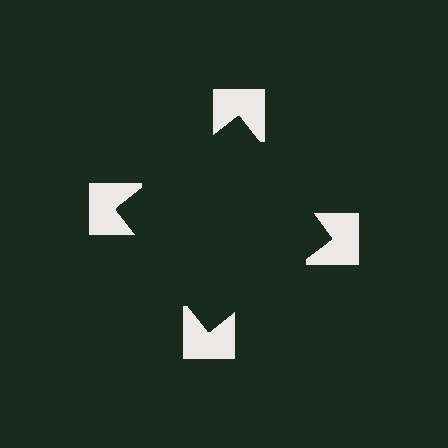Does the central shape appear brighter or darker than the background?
It typically appears slightly darker than the background, even though no actual brightness change is drawn.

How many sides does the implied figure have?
4 sides.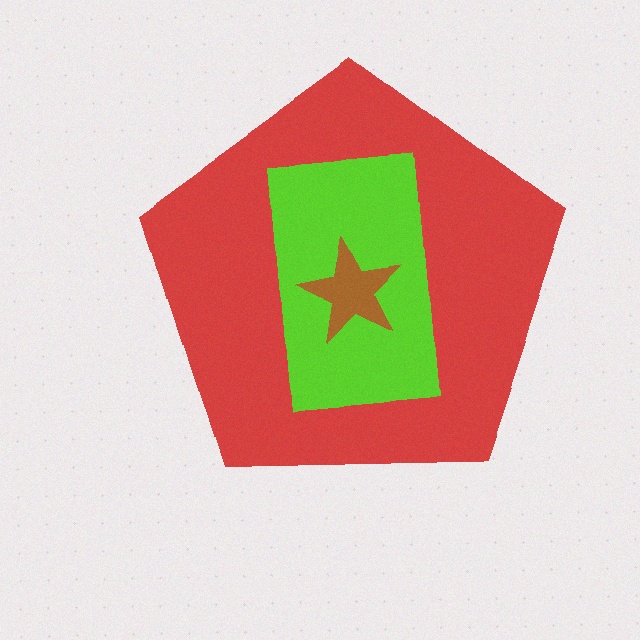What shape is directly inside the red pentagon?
The lime rectangle.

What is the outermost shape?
The red pentagon.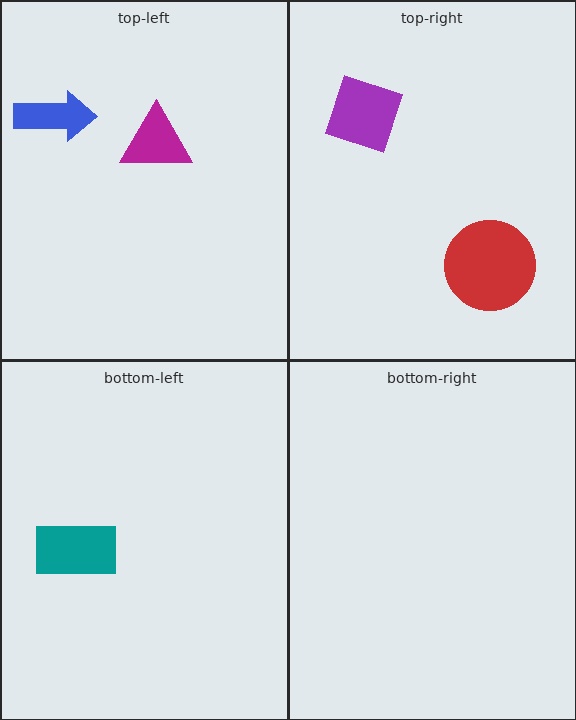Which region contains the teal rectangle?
The bottom-left region.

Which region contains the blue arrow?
The top-left region.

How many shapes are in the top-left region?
2.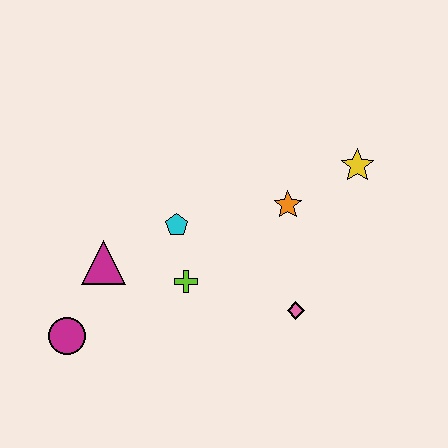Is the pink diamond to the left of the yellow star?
Yes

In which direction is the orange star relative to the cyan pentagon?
The orange star is to the right of the cyan pentagon.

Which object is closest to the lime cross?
The cyan pentagon is closest to the lime cross.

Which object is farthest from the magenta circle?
The yellow star is farthest from the magenta circle.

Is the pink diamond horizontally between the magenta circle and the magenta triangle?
No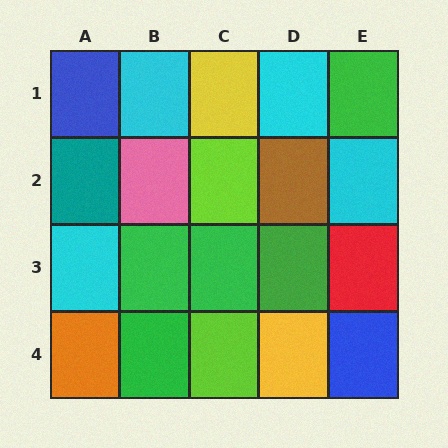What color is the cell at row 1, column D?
Cyan.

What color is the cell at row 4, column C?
Lime.